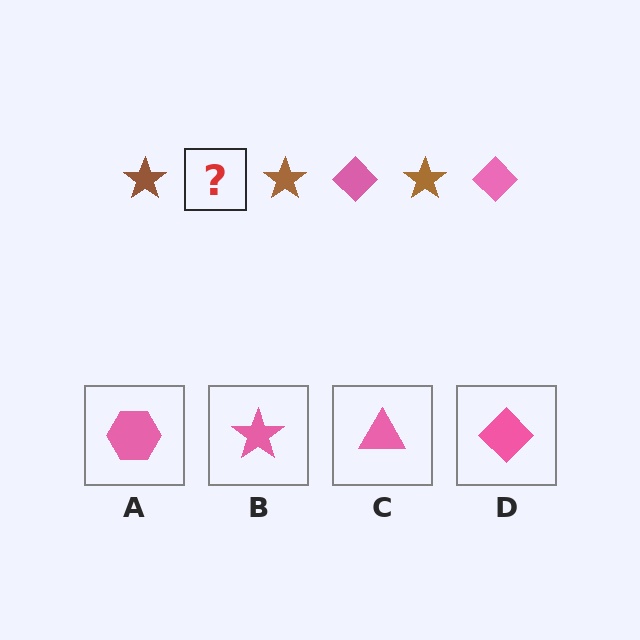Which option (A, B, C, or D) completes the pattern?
D.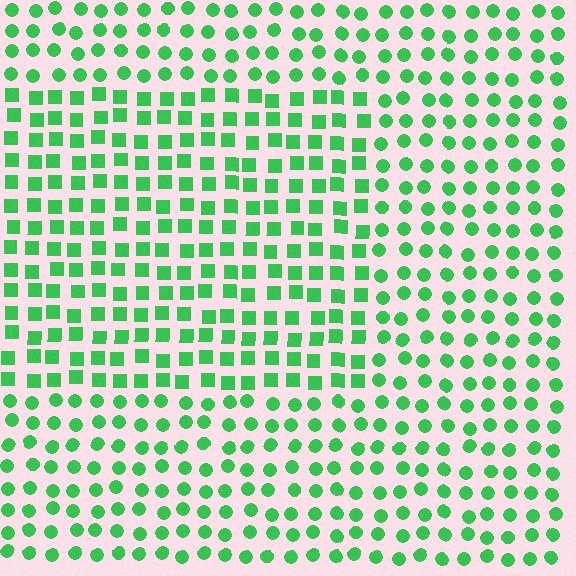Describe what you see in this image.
The image is filled with small green elements arranged in a uniform grid. A rectangle-shaped region contains squares, while the surrounding area contains circles. The boundary is defined purely by the change in element shape.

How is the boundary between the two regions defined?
The boundary is defined by a change in element shape: squares inside vs. circles outside. All elements share the same color and spacing.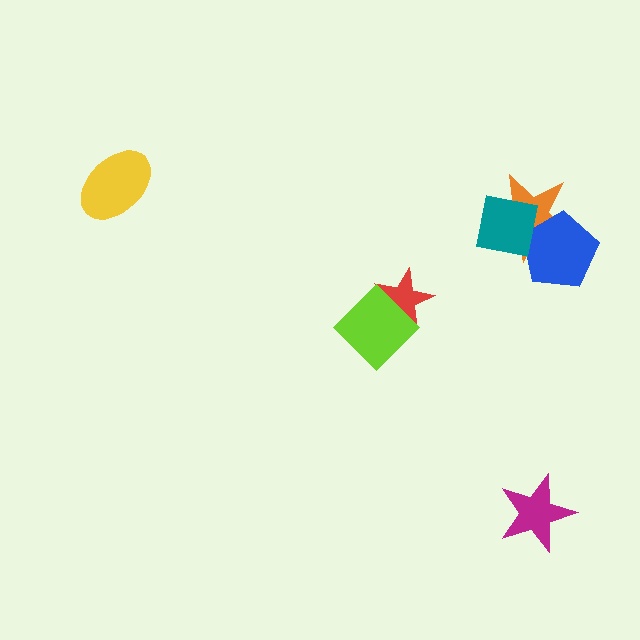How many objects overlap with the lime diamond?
1 object overlaps with the lime diamond.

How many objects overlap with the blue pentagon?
2 objects overlap with the blue pentagon.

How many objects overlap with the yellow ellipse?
0 objects overlap with the yellow ellipse.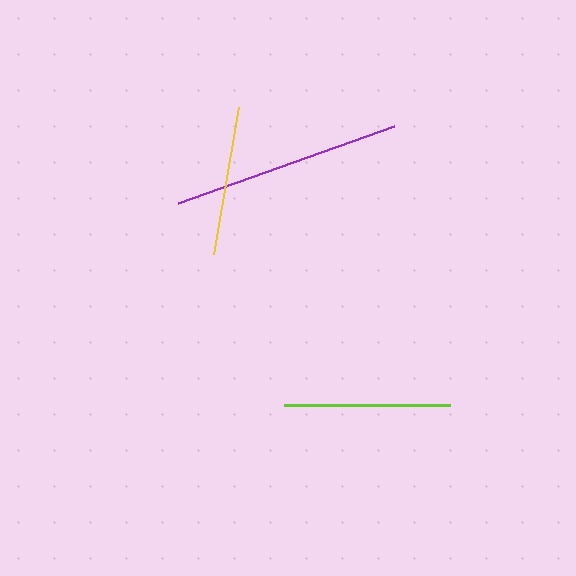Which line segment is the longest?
The purple line is the longest at approximately 230 pixels.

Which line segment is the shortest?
The yellow line is the shortest at approximately 149 pixels.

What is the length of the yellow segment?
The yellow segment is approximately 149 pixels long.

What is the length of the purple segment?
The purple segment is approximately 230 pixels long.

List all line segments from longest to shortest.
From longest to shortest: purple, lime, yellow.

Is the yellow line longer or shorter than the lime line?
The lime line is longer than the yellow line.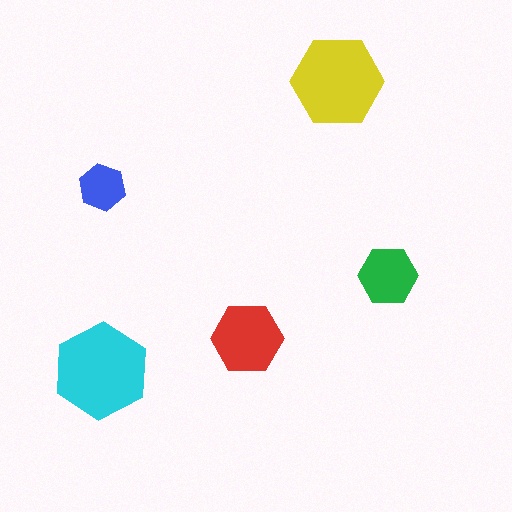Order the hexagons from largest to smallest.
the cyan one, the yellow one, the red one, the green one, the blue one.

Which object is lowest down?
The cyan hexagon is bottommost.